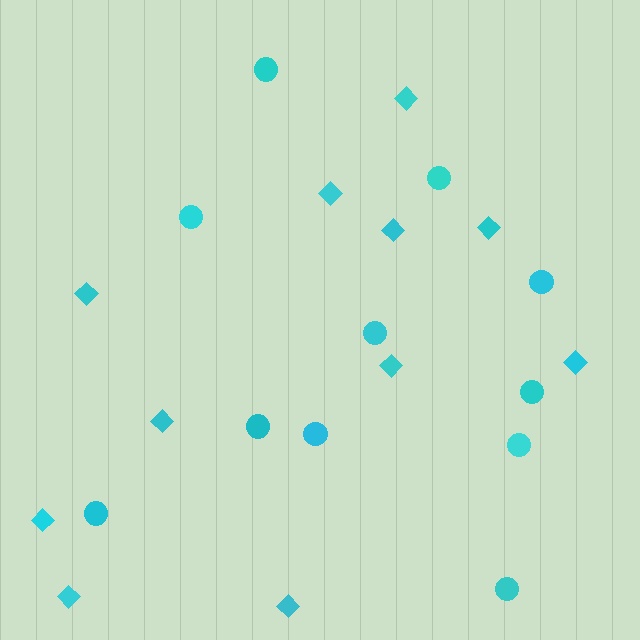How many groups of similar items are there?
There are 2 groups: one group of circles (11) and one group of diamonds (11).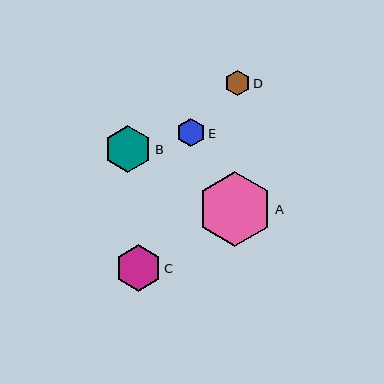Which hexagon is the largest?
Hexagon A is the largest with a size of approximately 75 pixels.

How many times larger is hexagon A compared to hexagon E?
Hexagon A is approximately 2.7 times the size of hexagon E.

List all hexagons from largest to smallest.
From largest to smallest: A, B, C, E, D.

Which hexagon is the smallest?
Hexagon D is the smallest with a size of approximately 25 pixels.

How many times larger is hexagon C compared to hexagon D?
Hexagon C is approximately 1.8 times the size of hexagon D.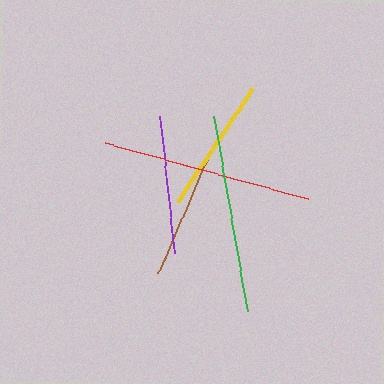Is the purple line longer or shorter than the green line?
The green line is longer than the purple line.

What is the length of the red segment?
The red segment is approximately 210 pixels long.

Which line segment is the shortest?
The brown line is the shortest at approximately 135 pixels.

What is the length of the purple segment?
The purple segment is approximately 138 pixels long.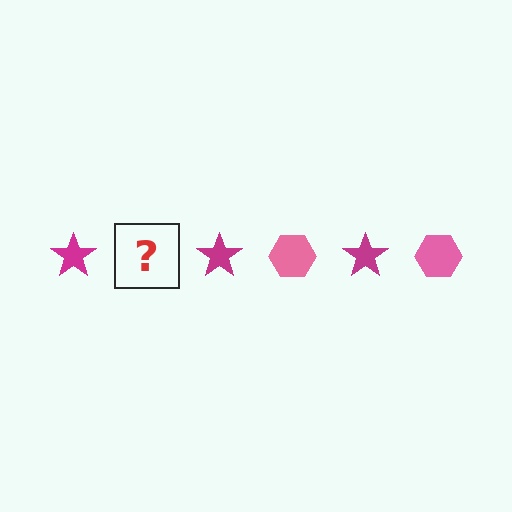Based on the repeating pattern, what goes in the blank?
The blank should be a pink hexagon.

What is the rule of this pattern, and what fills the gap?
The rule is that the pattern alternates between magenta star and pink hexagon. The gap should be filled with a pink hexagon.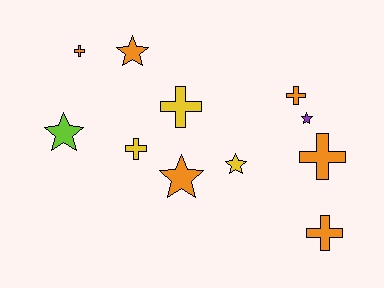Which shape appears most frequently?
Cross, with 6 objects.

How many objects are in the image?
There are 11 objects.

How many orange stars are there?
There are 2 orange stars.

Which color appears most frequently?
Orange, with 6 objects.